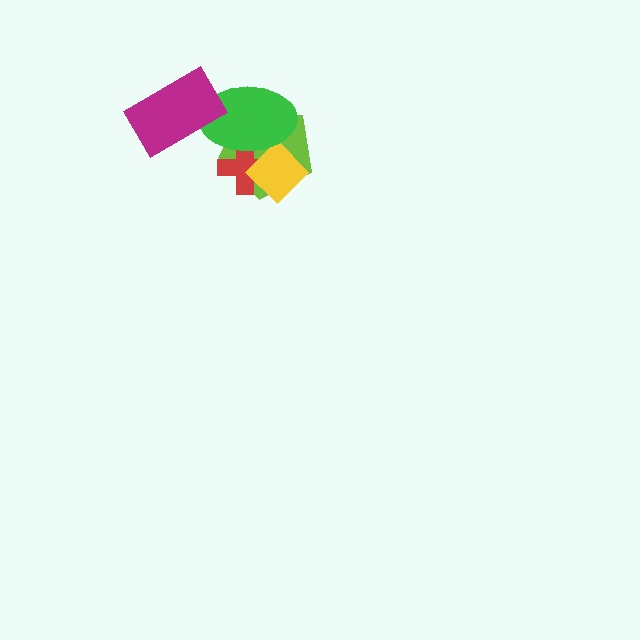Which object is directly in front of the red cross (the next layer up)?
The yellow diamond is directly in front of the red cross.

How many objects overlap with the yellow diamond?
3 objects overlap with the yellow diamond.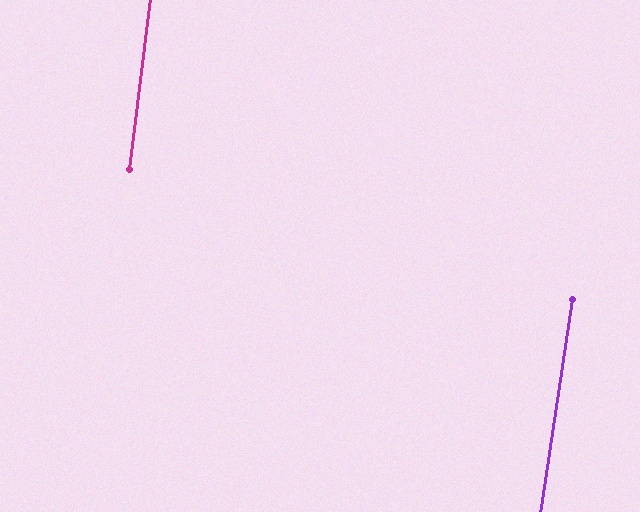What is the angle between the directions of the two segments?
Approximately 1 degree.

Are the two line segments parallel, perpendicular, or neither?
Parallel — their directions differ by only 1.5°.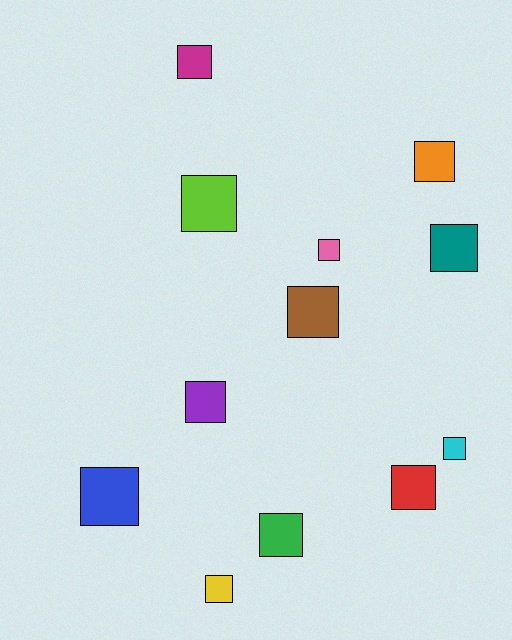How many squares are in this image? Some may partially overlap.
There are 12 squares.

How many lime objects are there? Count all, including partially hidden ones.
There is 1 lime object.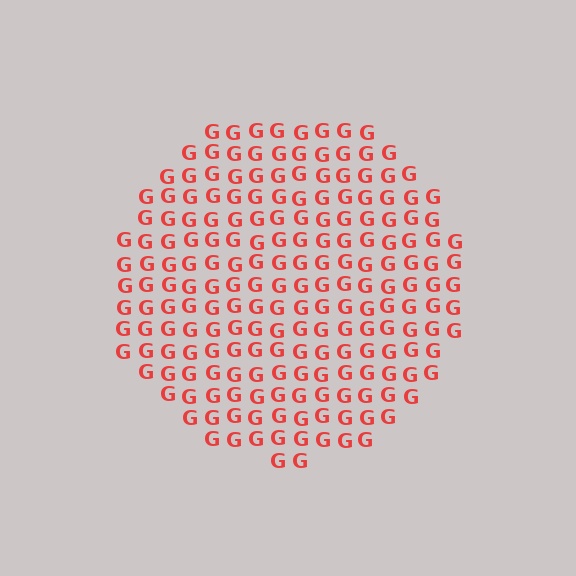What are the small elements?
The small elements are letter G's.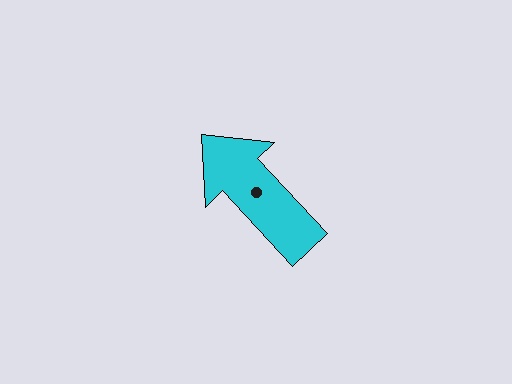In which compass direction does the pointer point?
Northwest.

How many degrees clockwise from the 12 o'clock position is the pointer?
Approximately 317 degrees.